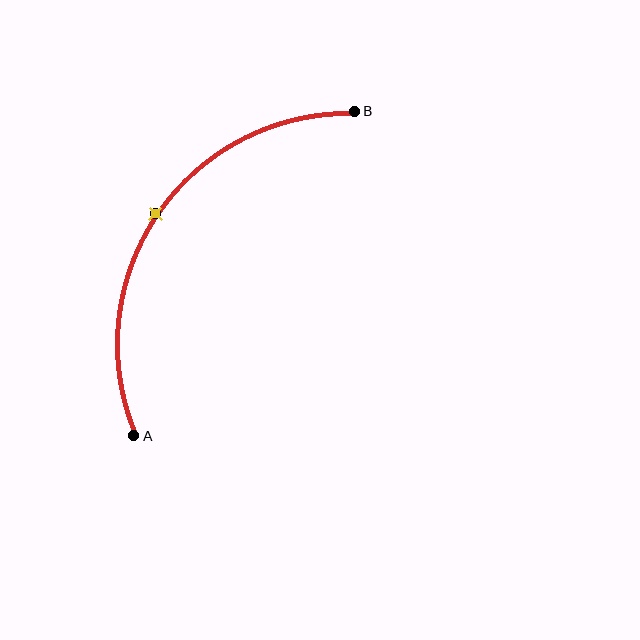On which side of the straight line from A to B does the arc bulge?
The arc bulges above and to the left of the straight line connecting A and B.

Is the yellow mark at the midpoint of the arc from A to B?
Yes. The yellow mark lies on the arc at equal arc-length from both A and B — it is the arc midpoint.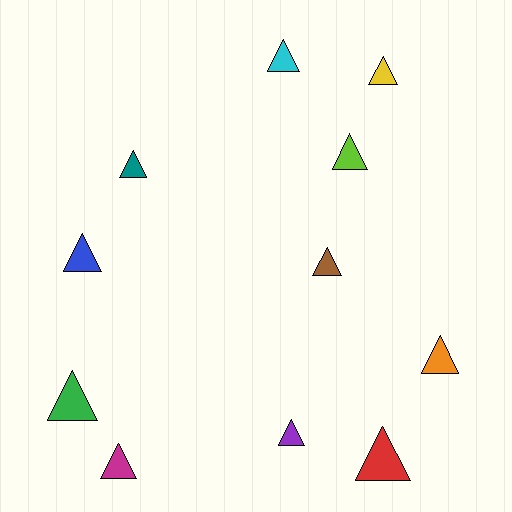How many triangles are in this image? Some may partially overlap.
There are 11 triangles.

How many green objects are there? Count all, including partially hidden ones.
There is 1 green object.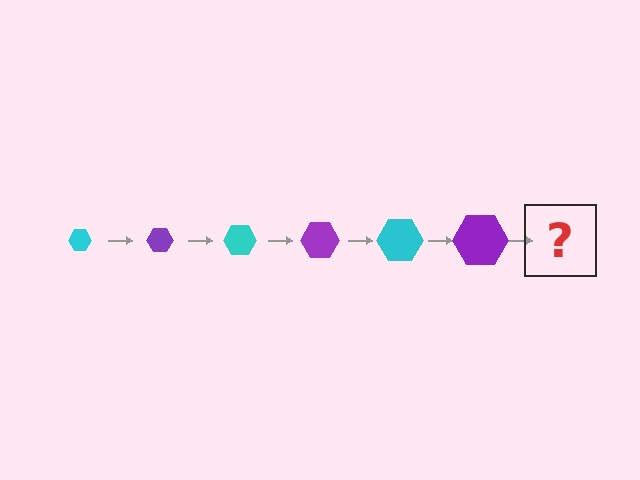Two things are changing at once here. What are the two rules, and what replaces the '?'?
The two rules are that the hexagon grows larger each step and the color cycles through cyan and purple. The '?' should be a cyan hexagon, larger than the previous one.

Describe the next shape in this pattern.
It should be a cyan hexagon, larger than the previous one.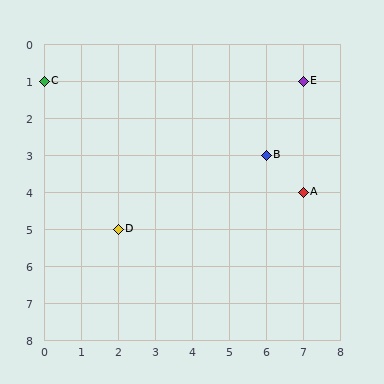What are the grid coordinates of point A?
Point A is at grid coordinates (7, 4).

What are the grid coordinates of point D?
Point D is at grid coordinates (2, 5).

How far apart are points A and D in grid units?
Points A and D are 5 columns and 1 row apart (about 5.1 grid units diagonally).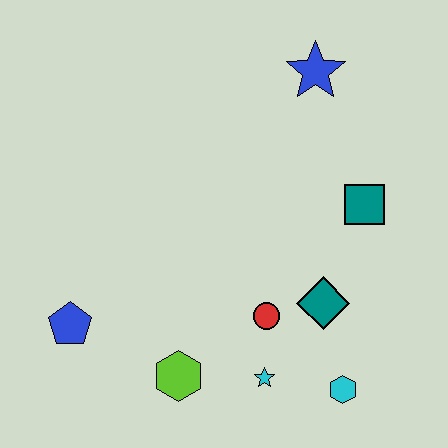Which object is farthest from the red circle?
The blue star is farthest from the red circle.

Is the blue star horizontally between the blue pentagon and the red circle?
No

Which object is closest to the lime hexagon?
The cyan star is closest to the lime hexagon.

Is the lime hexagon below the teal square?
Yes